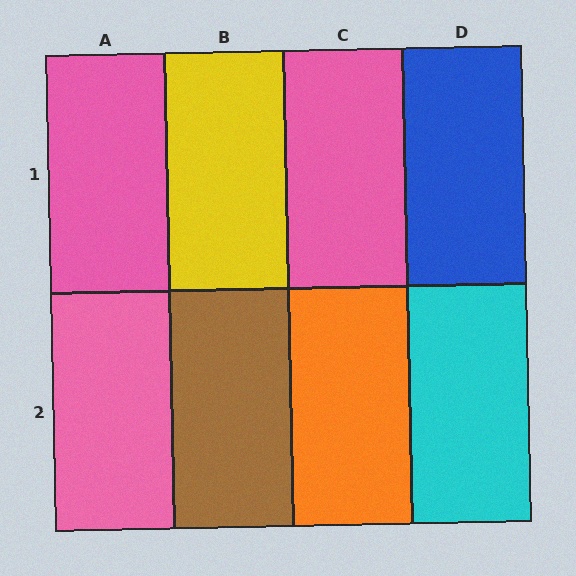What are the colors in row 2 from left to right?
Pink, brown, orange, cyan.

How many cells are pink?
3 cells are pink.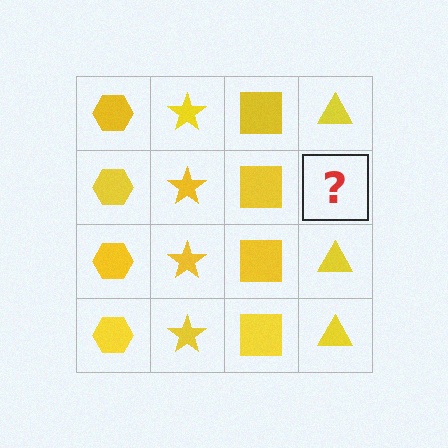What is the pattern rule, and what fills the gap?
The rule is that each column has a consistent shape. The gap should be filled with a yellow triangle.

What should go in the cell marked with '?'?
The missing cell should contain a yellow triangle.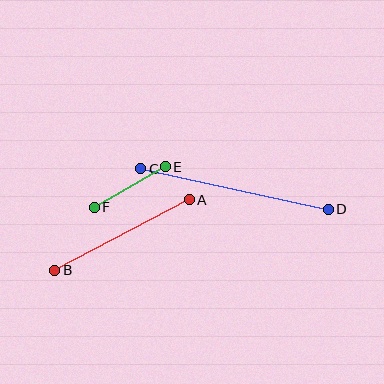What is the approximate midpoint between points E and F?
The midpoint is at approximately (130, 187) pixels.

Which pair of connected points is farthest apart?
Points C and D are farthest apart.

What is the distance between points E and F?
The distance is approximately 82 pixels.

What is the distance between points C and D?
The distance is approximately 192 pixels.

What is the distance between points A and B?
The distance is approximately 152 pixels.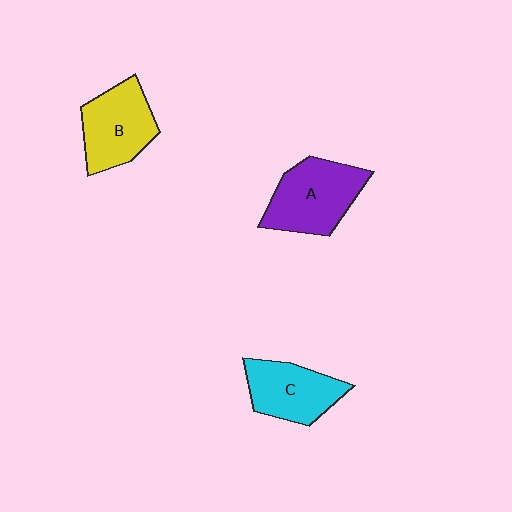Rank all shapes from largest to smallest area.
From largest to smallest: A (purple), B (yellow), C (cyan).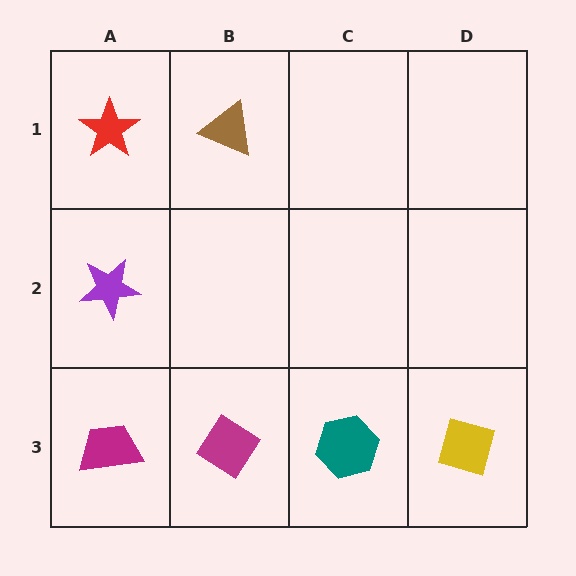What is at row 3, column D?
A yellow diamond.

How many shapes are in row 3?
4 shapes.